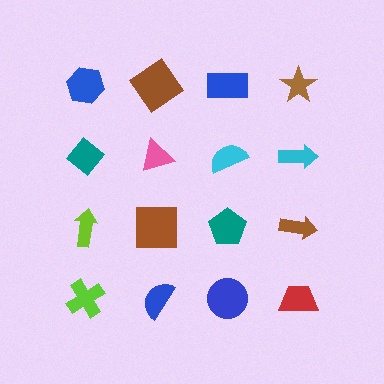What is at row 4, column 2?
A blue semicircle.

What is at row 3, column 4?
A brown arrow.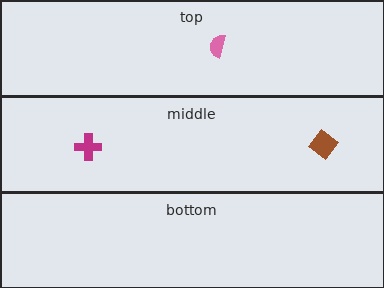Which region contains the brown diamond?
The middle region.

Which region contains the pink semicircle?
The top region.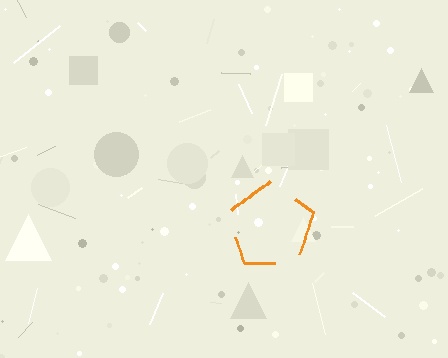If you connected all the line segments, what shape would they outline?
They would outline a pentagon.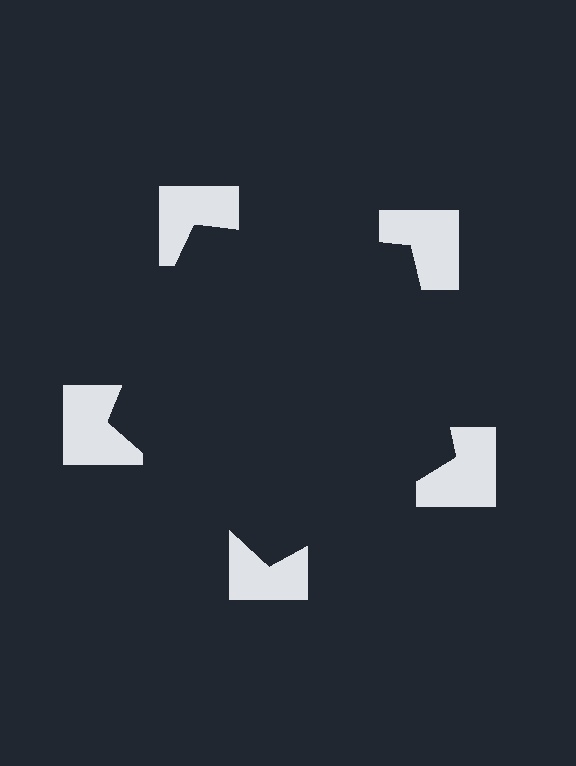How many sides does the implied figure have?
5 sides.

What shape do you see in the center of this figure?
An illusory pentagon — its edges are inferred from the aligned wedge cuts in the notched squares, not physically drawn.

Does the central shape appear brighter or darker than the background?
It typically appears slightly darker than the background, even though no actual brightness change is drawn.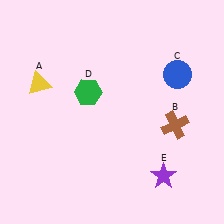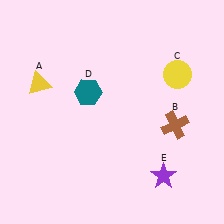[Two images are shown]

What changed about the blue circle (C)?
In Image 1, C is blue. In Image 2, it changed to yellow.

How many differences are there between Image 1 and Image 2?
There are 2 differences between the two images.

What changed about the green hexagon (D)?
In Image 1, D is green. In Image 2, it changed to teal.